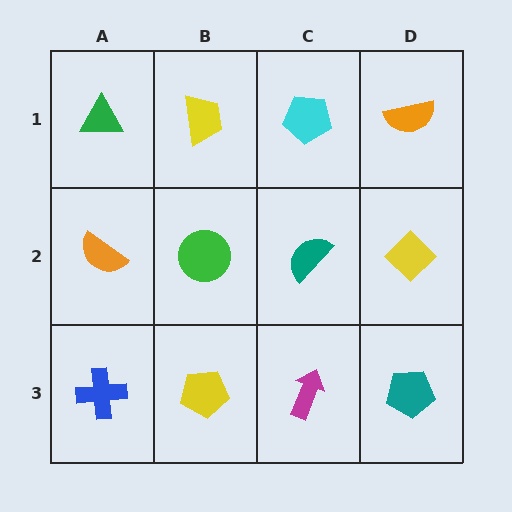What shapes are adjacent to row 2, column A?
A green triangle (row 1, column A), a blue cross (row 3, column A), a green circle (row 2, column B).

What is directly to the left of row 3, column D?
A magenta arrow.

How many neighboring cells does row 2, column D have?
3.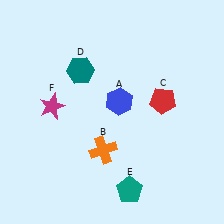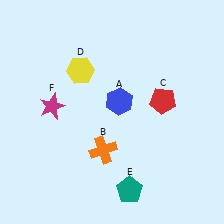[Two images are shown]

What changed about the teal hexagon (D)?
In Image 1, D is teal. In Image 2, it changed to yellow.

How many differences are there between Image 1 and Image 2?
There is 1 difference between the two images.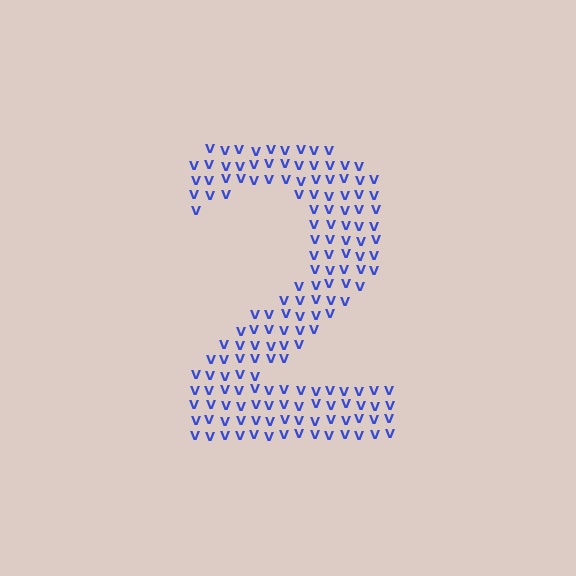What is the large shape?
The large shape is the digit 2.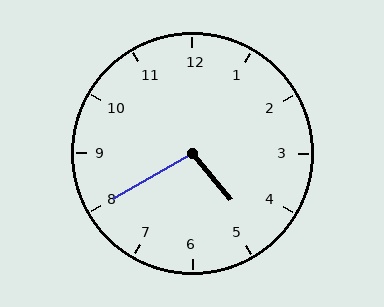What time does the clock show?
4:40.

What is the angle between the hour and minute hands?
Approximately 100 degrees.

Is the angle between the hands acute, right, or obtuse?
It is obtuse.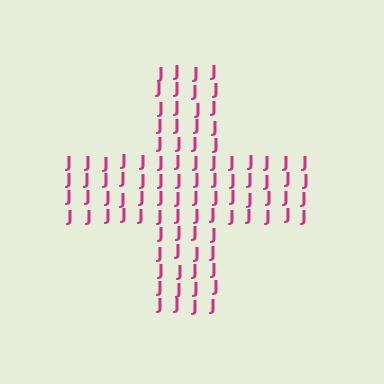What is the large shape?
The large shape is a cross.